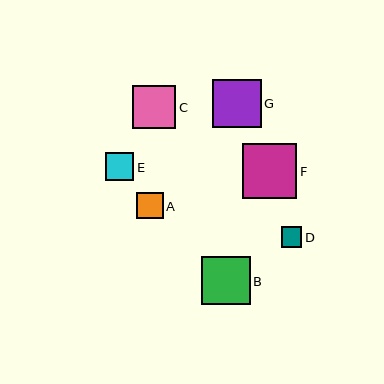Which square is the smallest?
Square D is the smallest with a size of approximately 21 pixels.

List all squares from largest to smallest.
From largest to smallest: F, G, B, C, E, A, D.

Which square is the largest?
Square F is the largest with a size of approximately 54 pixels.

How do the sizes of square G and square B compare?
Square G and square B are approximately the same size.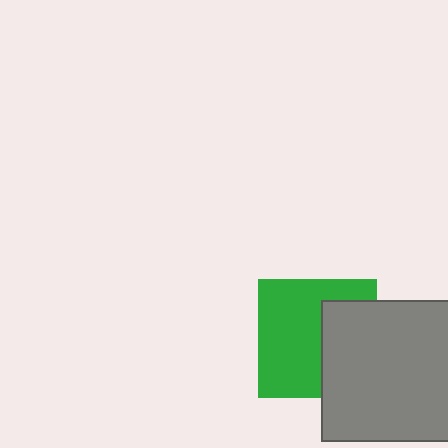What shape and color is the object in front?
The object in front is a gray square.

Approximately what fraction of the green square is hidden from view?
Roughly 39% of the green square is hidden behind the gray square.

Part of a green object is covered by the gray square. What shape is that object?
It is a square.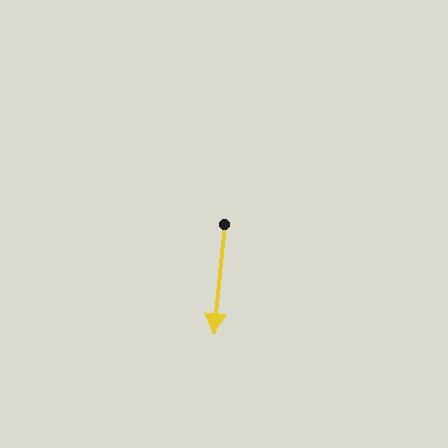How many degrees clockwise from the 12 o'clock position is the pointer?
Approximately 185 degrees.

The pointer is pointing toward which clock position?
Roughly 6 o'clock.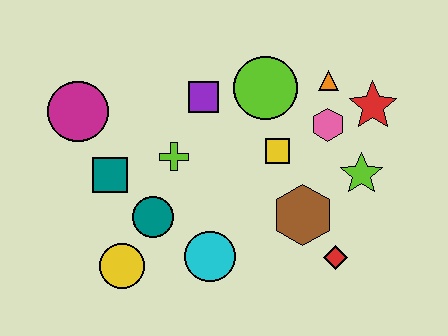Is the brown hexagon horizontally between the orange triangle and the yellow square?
Yes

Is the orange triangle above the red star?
Yes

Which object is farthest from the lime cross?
The red star is farthest from the lime cross.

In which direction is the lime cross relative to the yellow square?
The lime cross is to the left of the yellow square.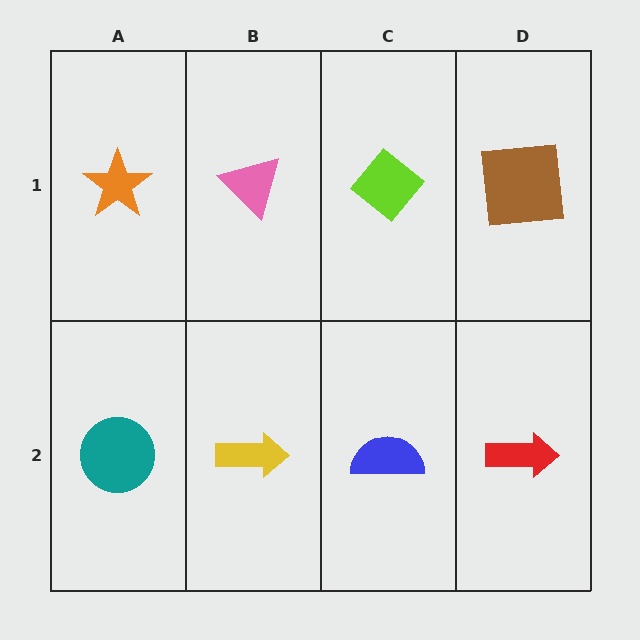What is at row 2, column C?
A blue semicircle.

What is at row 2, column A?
A teal circle.